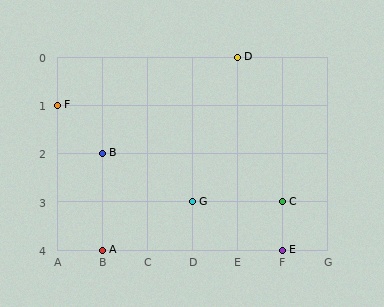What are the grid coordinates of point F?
Point F is at grid coordinates (A, 1).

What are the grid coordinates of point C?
Point C is at grid coordinates (F, 3).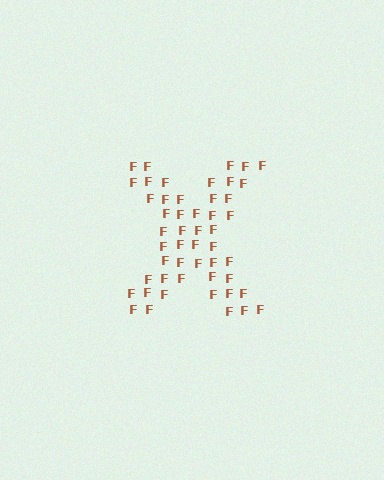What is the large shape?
The large shape is the letter X.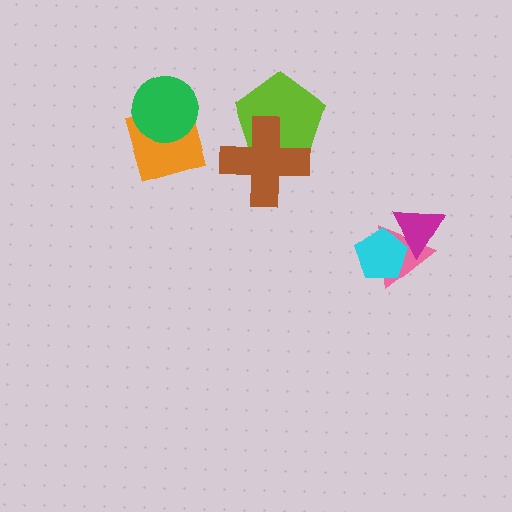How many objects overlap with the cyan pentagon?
2 objects overlap with the cyan pentagon.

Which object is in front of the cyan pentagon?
The magenta triangle is in front of the cyan pentagon.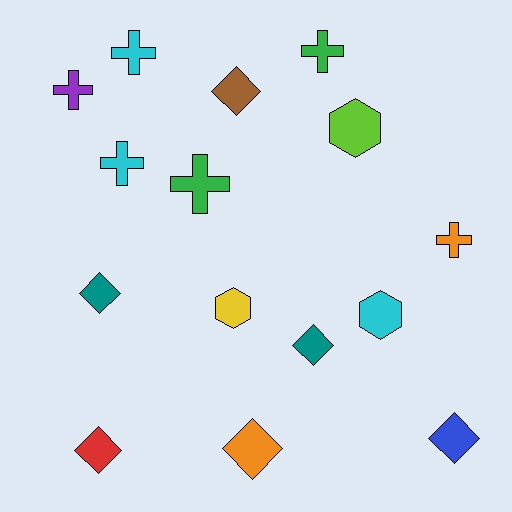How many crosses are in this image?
There are 6 crosses.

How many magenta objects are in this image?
There are no magenta objects.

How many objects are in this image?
There are 15 objects.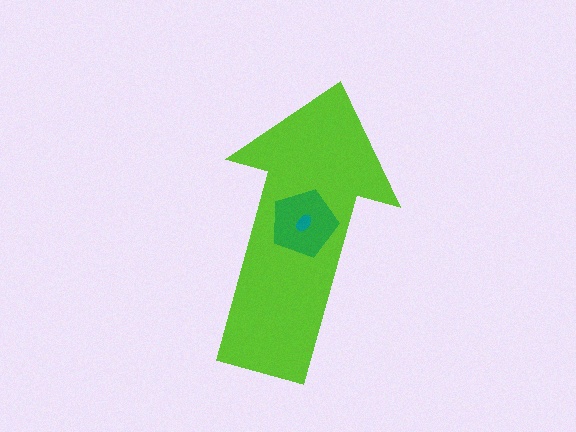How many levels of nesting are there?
3.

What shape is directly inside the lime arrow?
The green pentagon.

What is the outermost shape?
The lime arrow.